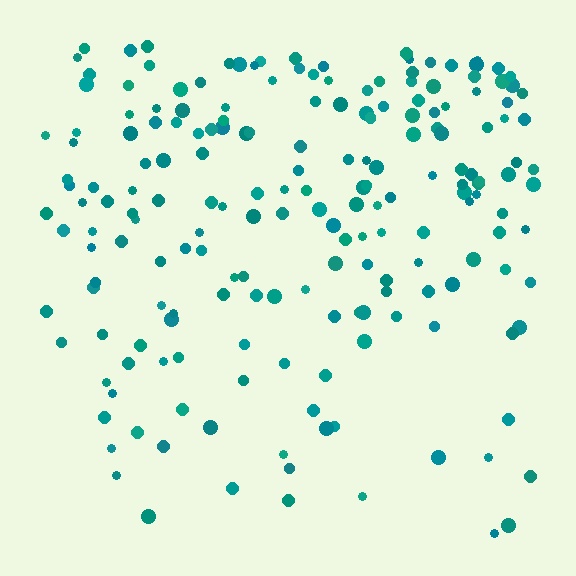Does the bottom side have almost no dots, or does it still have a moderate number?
Still a moderate number, just noticeably fewer than the top.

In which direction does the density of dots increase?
From bottom to top, with the top side densest.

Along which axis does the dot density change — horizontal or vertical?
Vertical.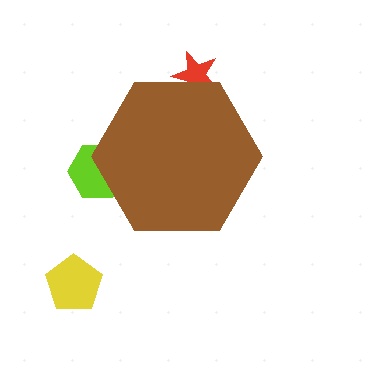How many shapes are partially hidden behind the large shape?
2 shapes are partially hidden.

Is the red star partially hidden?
Yes, the red star is partially hidden behind the brown hexagon.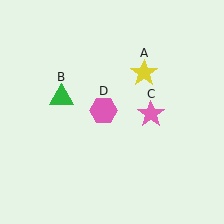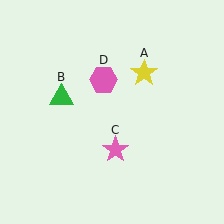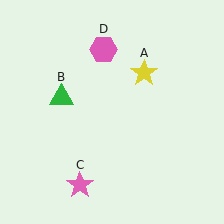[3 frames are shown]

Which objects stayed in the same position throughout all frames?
Yellow star (object A) and green triangle (object B) remained stationary.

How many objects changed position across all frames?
2 objects changed position: pink star (object C), pink hexagon (object D).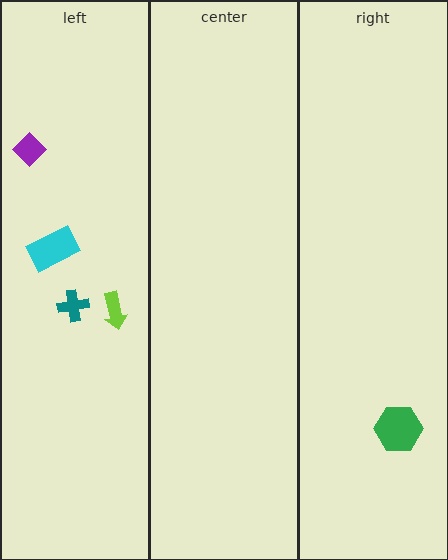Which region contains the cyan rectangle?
The left region.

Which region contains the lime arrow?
The left region.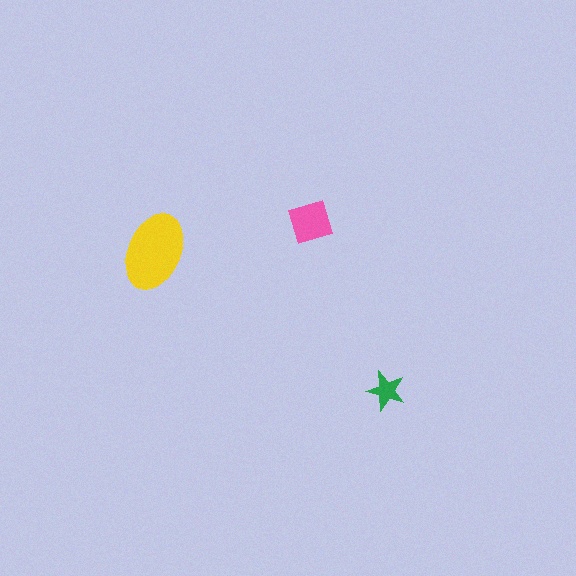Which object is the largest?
The yellow ellipse.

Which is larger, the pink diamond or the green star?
The pink diamond.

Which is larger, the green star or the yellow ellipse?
The yellow ellipse.